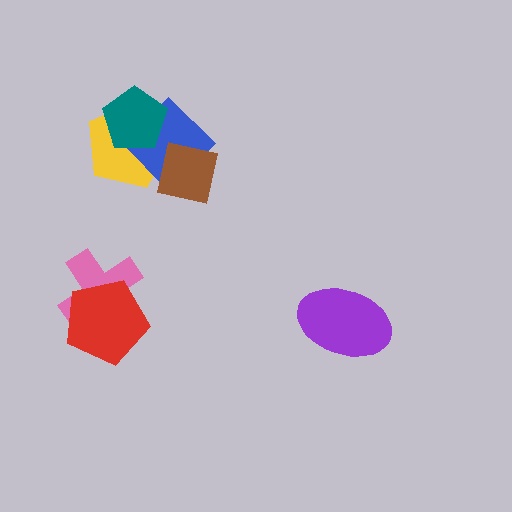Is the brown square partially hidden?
No, no other shape covers it.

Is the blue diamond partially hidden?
Yes, it is partially covered by another shape.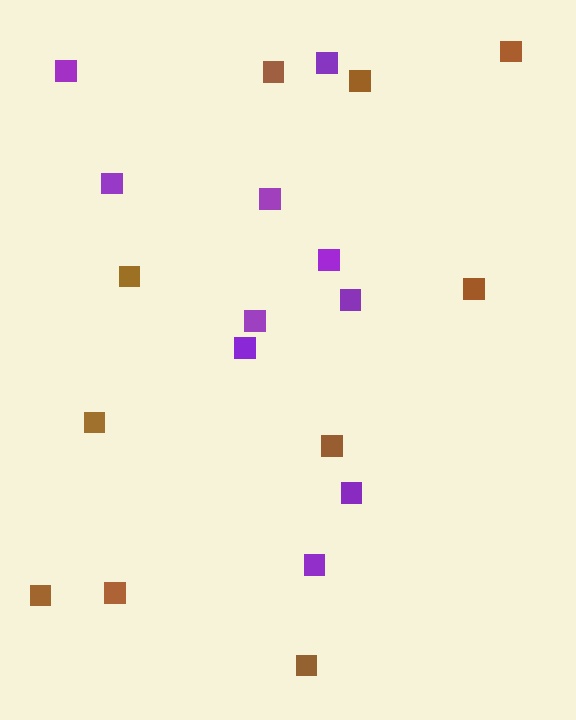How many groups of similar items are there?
There are 2 groups: one group of brown squares (10) and one group of purple squares (10).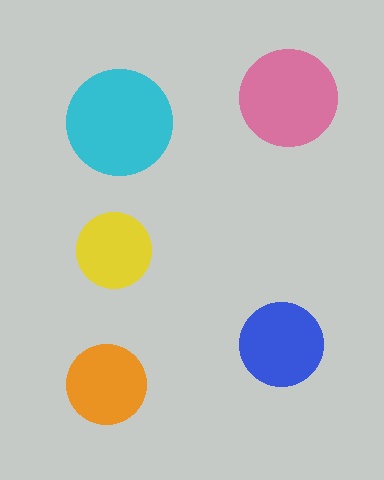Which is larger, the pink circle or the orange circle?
The pink one.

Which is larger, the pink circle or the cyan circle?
The cyan one.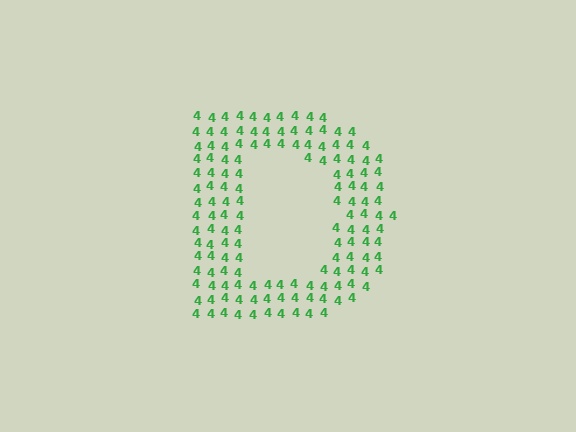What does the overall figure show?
The overall figure shows the letter D.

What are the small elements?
The small elements are digit 4's.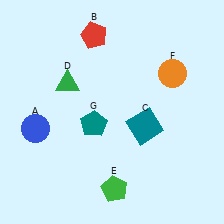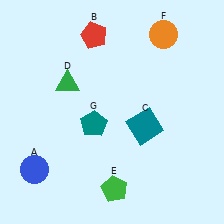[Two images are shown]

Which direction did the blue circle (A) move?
The blue circle (A) moved down.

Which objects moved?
The objects that moved are: the blue circle (A), the orange circle (F).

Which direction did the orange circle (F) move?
The orange circle (F) moved up.